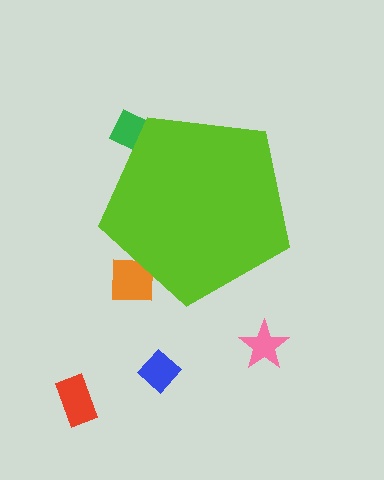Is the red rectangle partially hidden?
No, the red rectangle is fully visible.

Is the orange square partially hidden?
Yes, the orange square is partially hidden behind the lime pentagon.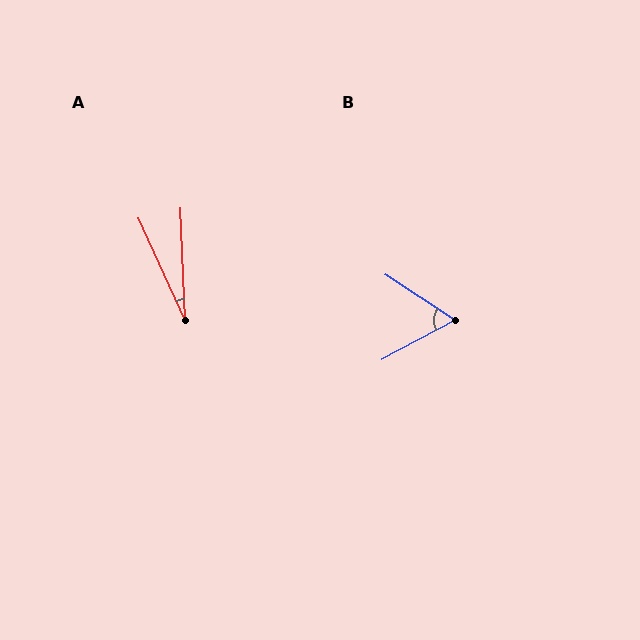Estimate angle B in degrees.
Approximately 62 degrees.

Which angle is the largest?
B, at approximately 62 degrees.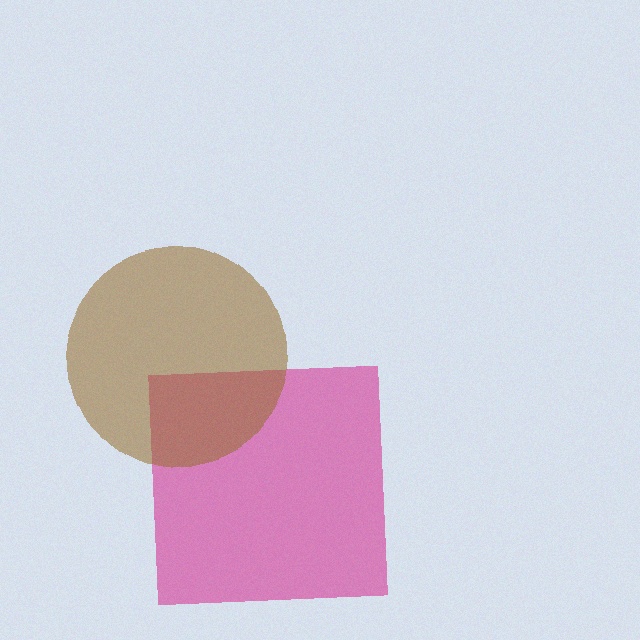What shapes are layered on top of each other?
The layered shapes are: a magenta square, a brown circle.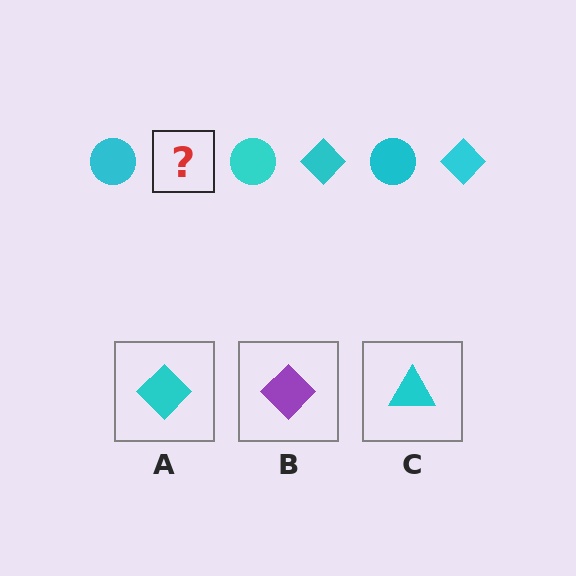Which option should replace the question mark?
Option A.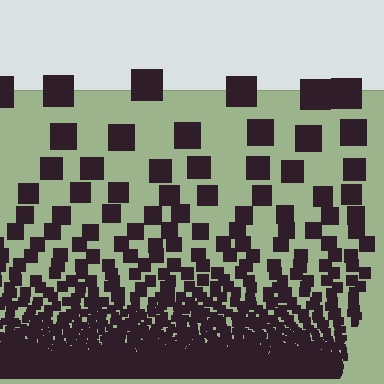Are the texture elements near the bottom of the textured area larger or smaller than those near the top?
Smaller. The gradient is inverted — elements near the bottom are smaller and denser.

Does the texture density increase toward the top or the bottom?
Density increases toward the bottom.